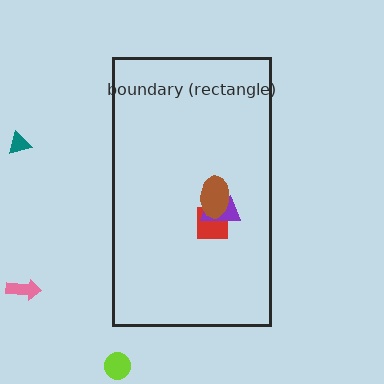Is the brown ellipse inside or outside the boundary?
Inside.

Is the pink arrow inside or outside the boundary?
Outside.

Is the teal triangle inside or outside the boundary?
Outside.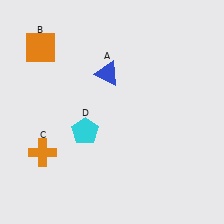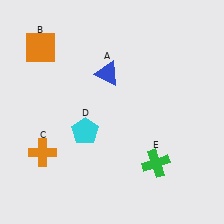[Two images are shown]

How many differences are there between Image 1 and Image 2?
There is 1 difference between the two images.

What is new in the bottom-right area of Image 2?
A green cross (E) was added in the bottom-right area of Image 2.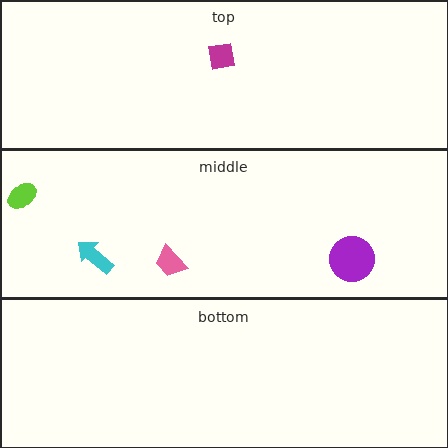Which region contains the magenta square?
The top region.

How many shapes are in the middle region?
4.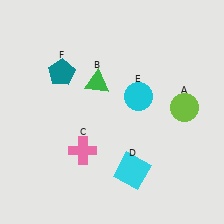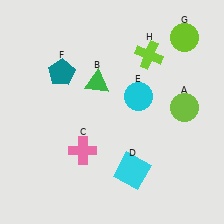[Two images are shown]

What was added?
A lime circle (G), a lime cross (H) were added in Image 2.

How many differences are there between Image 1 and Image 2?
There are 2 differences between the two images.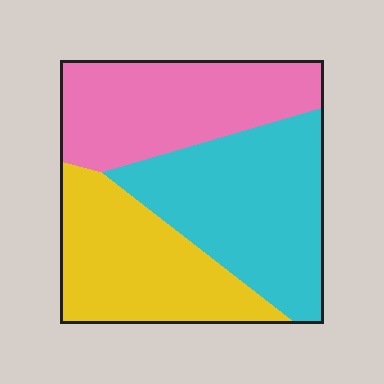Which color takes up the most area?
Cyan, at roughly 40%.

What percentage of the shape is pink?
Pink covers around 30% of the shape.